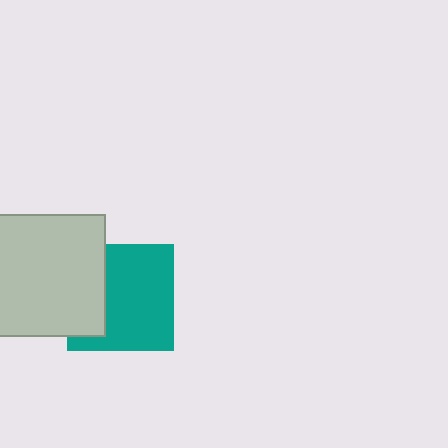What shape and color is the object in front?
The object in front is a light gray square.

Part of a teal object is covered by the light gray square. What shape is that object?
It is a square.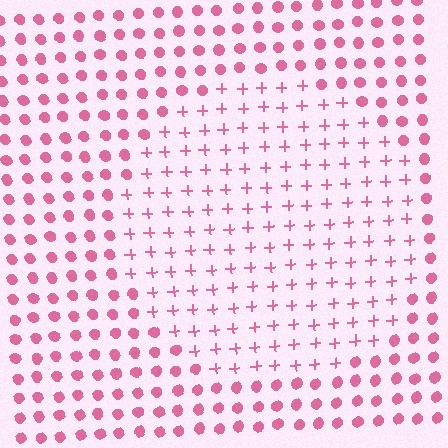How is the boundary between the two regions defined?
The boundary is defined by a change in element shape: plus signs inside vs. circles outside. All elements share the same color and spacing.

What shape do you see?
I see a circle.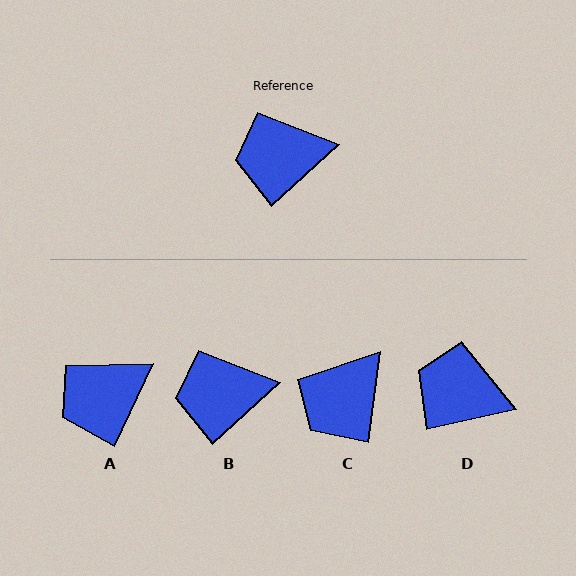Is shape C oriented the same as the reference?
No, it is off by about 40 degrees.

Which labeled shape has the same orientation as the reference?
B.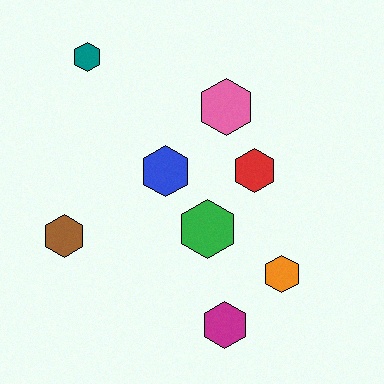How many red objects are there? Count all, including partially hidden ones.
There is 1 red object.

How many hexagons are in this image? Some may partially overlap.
There are 8 hexagons.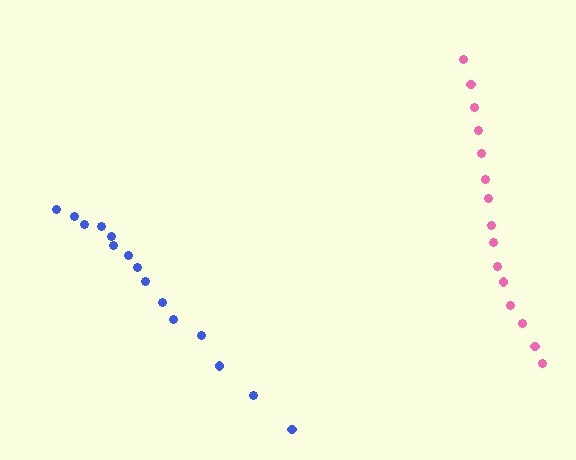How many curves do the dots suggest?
There are 2 distinct paths.